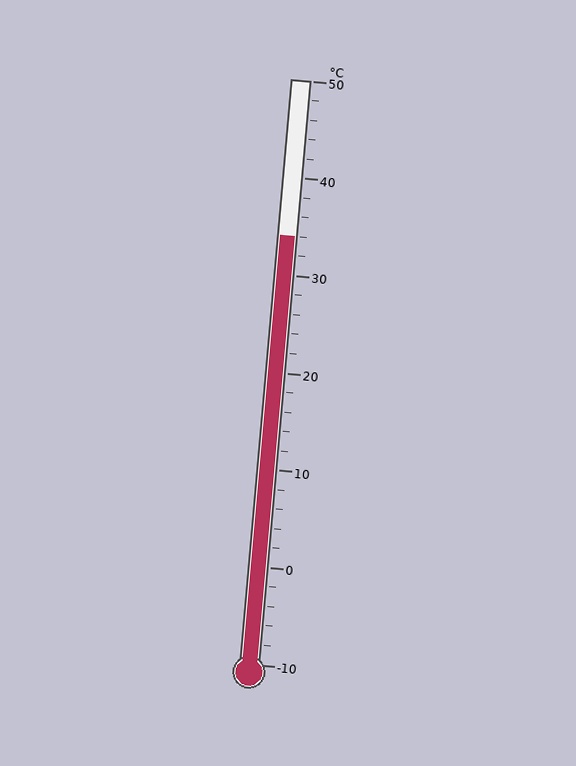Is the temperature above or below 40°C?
The temperature is below 40°C.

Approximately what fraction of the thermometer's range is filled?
The thermometer is filled to approximately 75% of its range.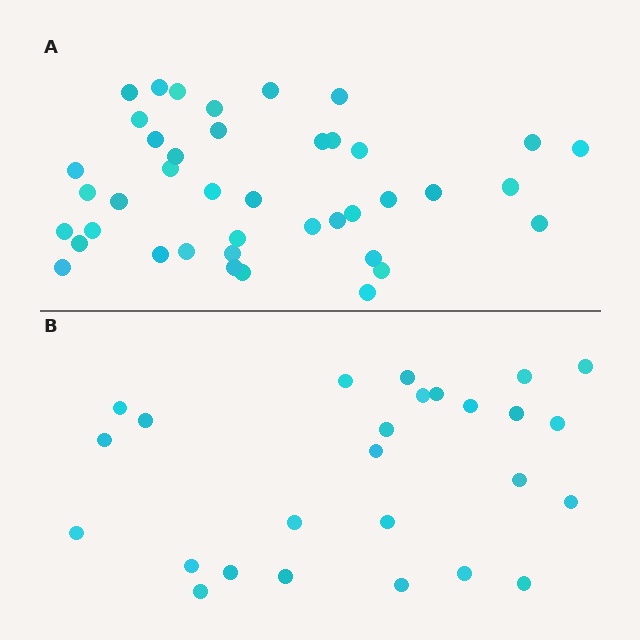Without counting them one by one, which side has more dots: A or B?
Region A (the top region) has more dots.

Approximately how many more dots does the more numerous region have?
Region A has approximately 15 more dots than region B.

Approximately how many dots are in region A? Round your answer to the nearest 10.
About 40 dots. (The exact count is 41, which rounds to 40.)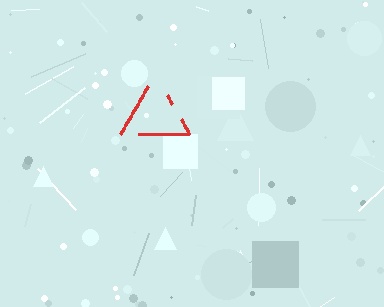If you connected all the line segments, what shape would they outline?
They would outline a triangle.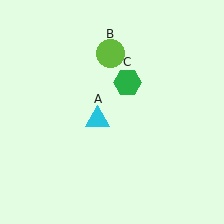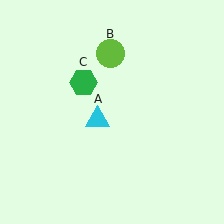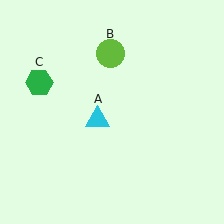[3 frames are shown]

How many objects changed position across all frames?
1 object changed position: green hexagon (object C).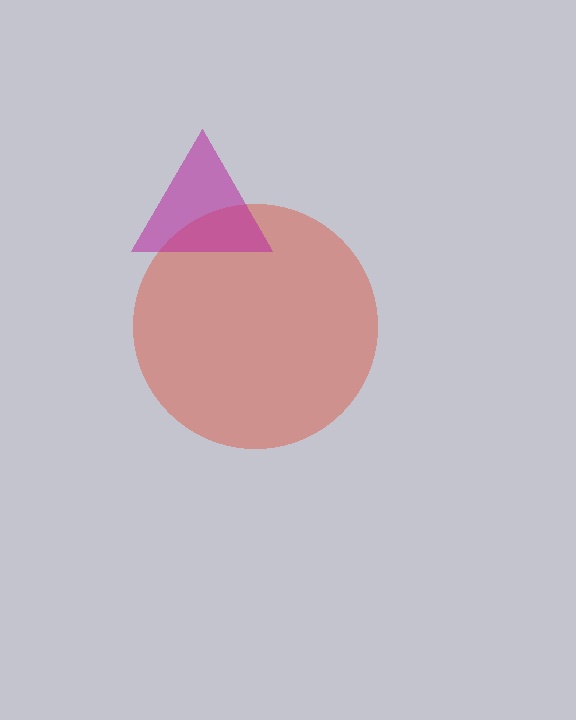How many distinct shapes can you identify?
There are 2 distinct shapes: a red circle, a magenta triangle.